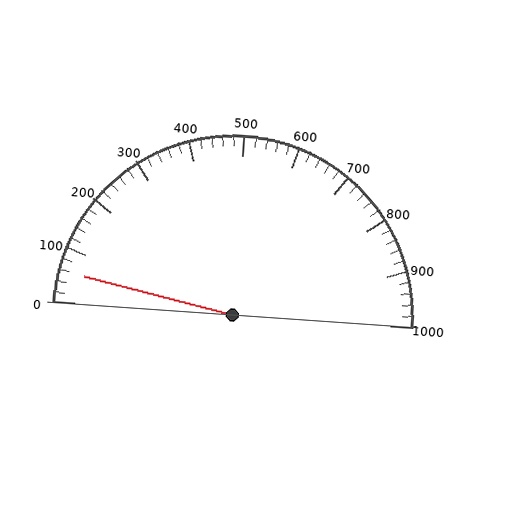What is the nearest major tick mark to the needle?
The nearest major tick mark is 100.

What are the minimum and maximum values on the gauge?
The gauge ranges from 0 to 1000.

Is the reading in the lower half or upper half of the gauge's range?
The reading is in the lower half of the range (0 to 1000).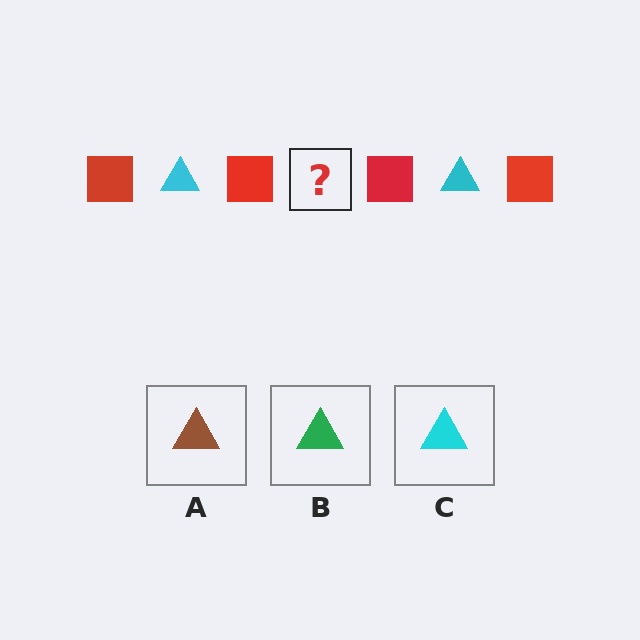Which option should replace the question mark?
Option C.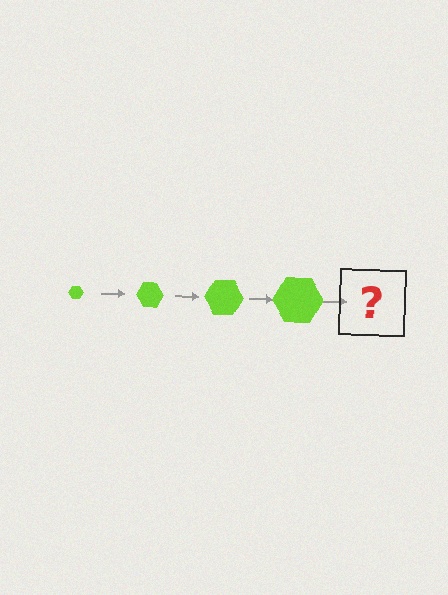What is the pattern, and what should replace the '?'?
The pattern is that the hexagon gets progressively larger each step. The '?' should be a lime hexagon, larger than the previous one.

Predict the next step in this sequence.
The next step is a lime hexagon, larger than the previous one.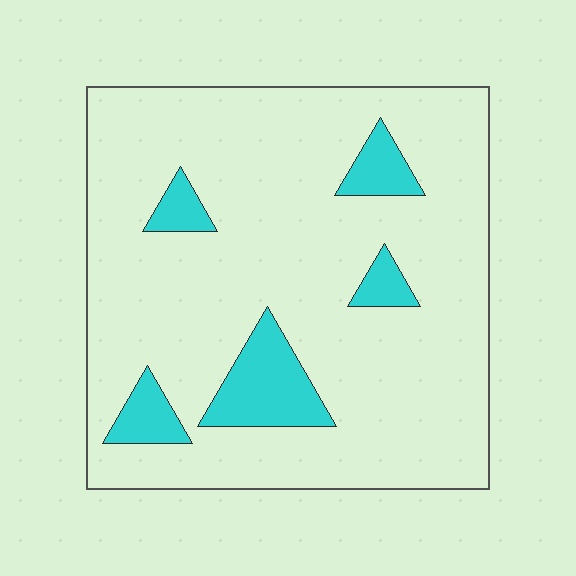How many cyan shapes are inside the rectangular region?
5.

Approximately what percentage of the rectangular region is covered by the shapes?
Approximately 15%.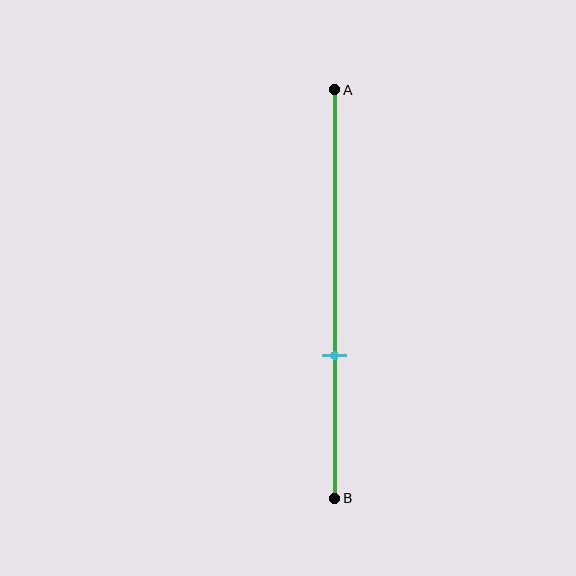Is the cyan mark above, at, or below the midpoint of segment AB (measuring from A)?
The cyan mark is below the midpoint of segment AB.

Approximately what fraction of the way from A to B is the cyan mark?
The cyan mark is approximately 65% of the way from A to B.